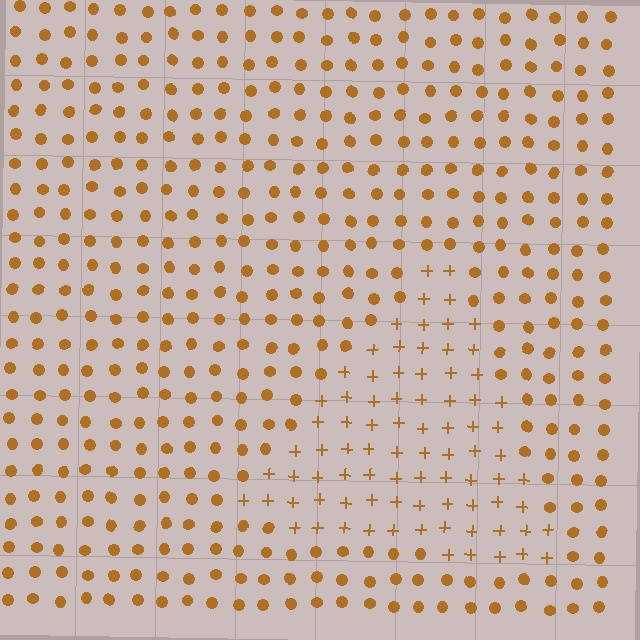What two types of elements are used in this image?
The image uses plus signs inside the triangle region and circles outside it.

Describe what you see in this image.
The image is filled with small brown elements arranged in a uniform grid. A triangle-shaped region contains plus signs, while the surrounding area contains circles. The boundary is defined purely by the change in element shape.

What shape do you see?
I see a triangle.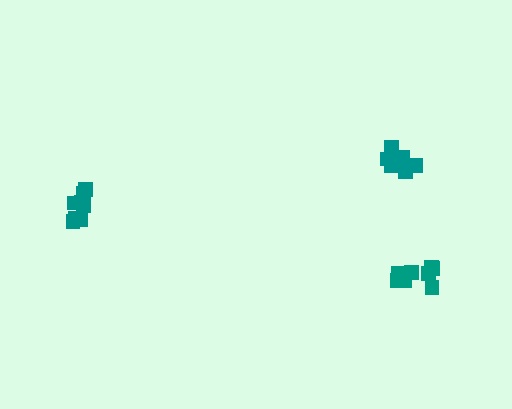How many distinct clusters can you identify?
There are 3 distinct clusters.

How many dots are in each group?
Group 1: 8 dots, Group 2: 8 dots, Group 3: 9 dots (25 total).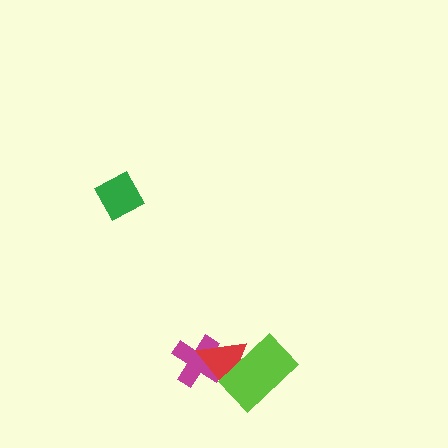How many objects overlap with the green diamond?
0 objects overlap with the green diamond.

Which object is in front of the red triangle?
The lime rectangle is in front of the red triangle.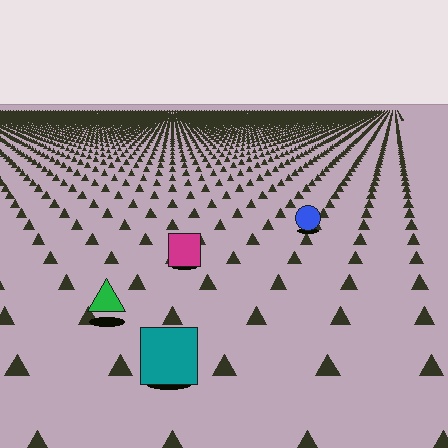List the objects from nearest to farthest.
From nearest to farthest: the teal square, the green triangle, the magenta square, the blue circle.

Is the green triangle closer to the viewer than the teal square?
No. The teal square is closer — you can tell from the texture gradient: the ground texture is coarser near it.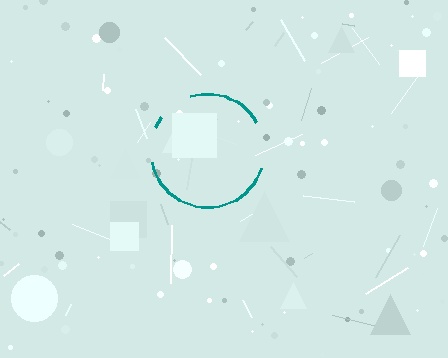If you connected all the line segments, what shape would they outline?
They would outline a circle.